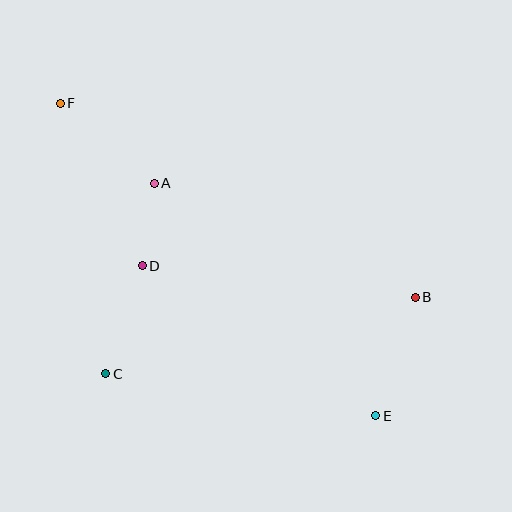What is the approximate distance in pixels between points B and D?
The distance between B and D is approximately 275 pixels.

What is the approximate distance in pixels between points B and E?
The distance between B and E is approximately 125 pixels.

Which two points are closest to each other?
Points A and D are closest to each other.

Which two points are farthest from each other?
Points E and F are farthest from each other.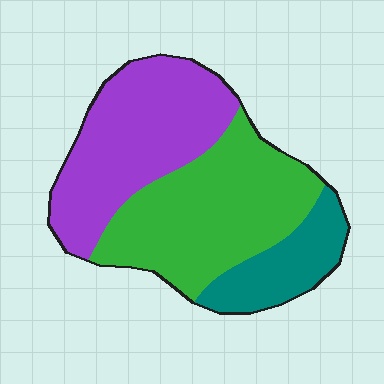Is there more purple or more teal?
Purple.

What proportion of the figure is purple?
Purple takes up between a quarter and a half of the figure.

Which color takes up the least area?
Teal, at roughly 15%.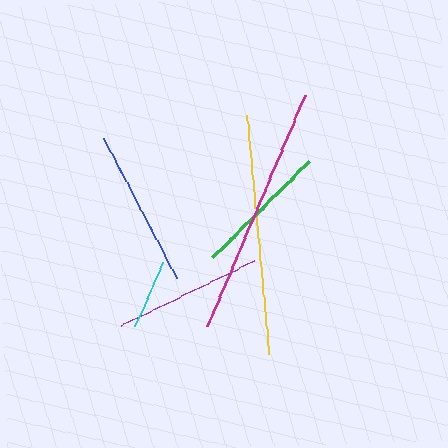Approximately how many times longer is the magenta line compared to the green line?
The magenta line is approximately 1.8 times the length of the green line.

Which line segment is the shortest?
The cyan line is the shortest at approximately 70 pixels.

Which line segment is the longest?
The magenta line is the longest at approximately 250 pixels.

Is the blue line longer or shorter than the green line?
The blue line is longer than the green line.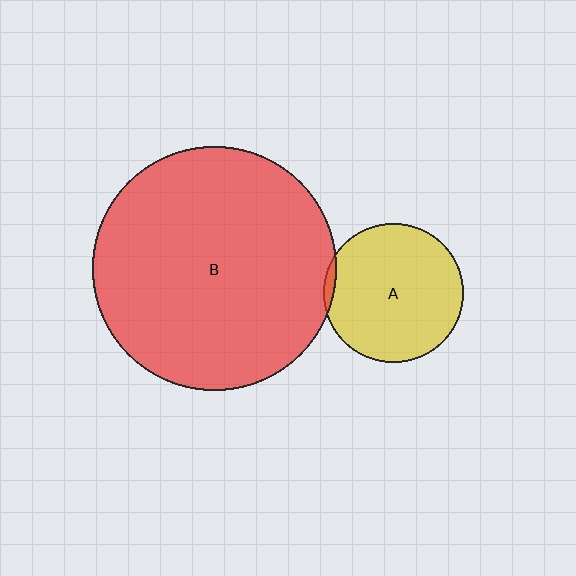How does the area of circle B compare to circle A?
Approximately 3.1 times.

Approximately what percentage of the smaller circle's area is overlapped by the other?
Approximately 5%.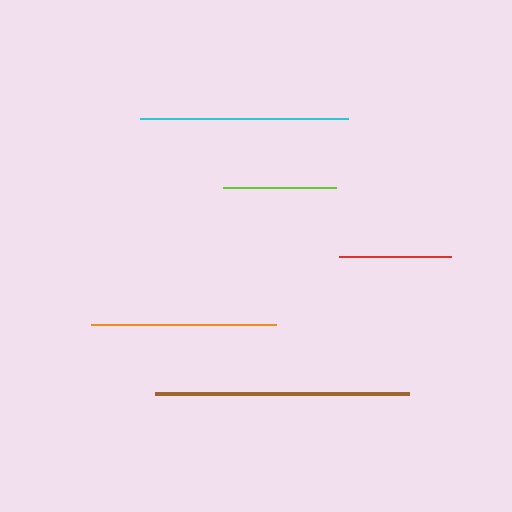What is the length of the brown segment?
The brown segment is approximately 254 pixels long.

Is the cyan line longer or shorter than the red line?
The cyan line is longer than the red line.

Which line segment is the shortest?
The red line is the shortest at approximately 112 pixels.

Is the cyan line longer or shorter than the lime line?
The cyan line is longer than the lime line.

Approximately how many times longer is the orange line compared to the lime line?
The orange line is approximately 1.6 times the length of the lime line.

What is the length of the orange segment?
The orange segment is approximately 186 pixels long.